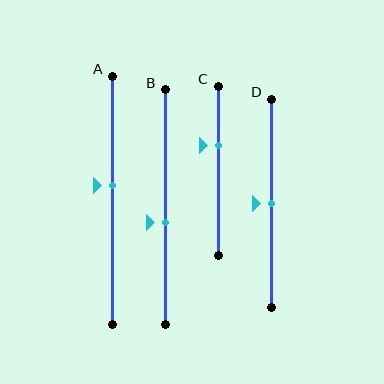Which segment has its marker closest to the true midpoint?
Segment D has its marker closest to the true midpoint.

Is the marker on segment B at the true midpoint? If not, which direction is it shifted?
No, the marker on segment B is shifted downward by about 7% of the segment length.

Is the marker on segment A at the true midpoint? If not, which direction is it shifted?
No, the marker on segment A is shifted upward by about 6% of the segment length.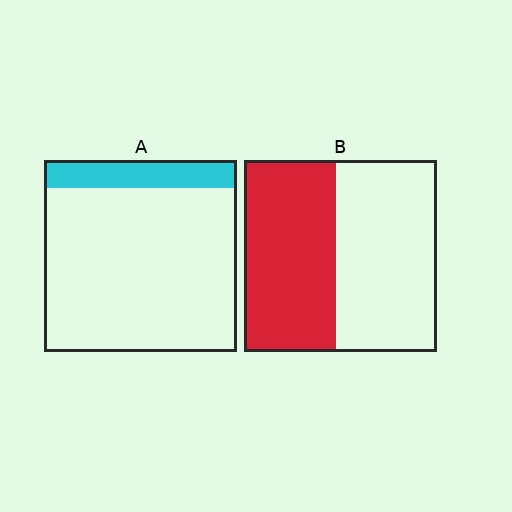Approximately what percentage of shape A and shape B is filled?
A is approximately 15% and B is approximately 50%.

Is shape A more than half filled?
No.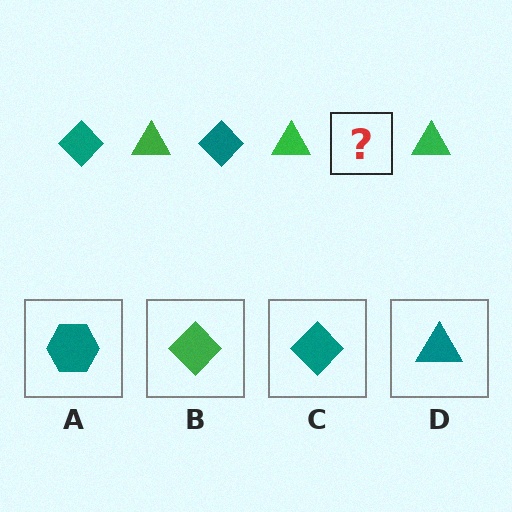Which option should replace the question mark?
Option C.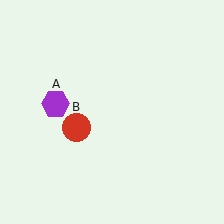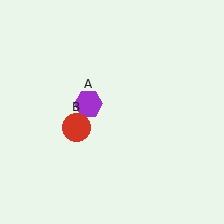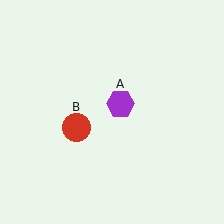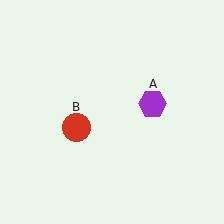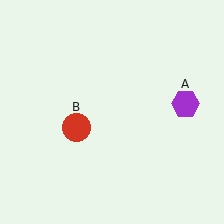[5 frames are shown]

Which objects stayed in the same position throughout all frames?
Red circle (object B) remained stationary.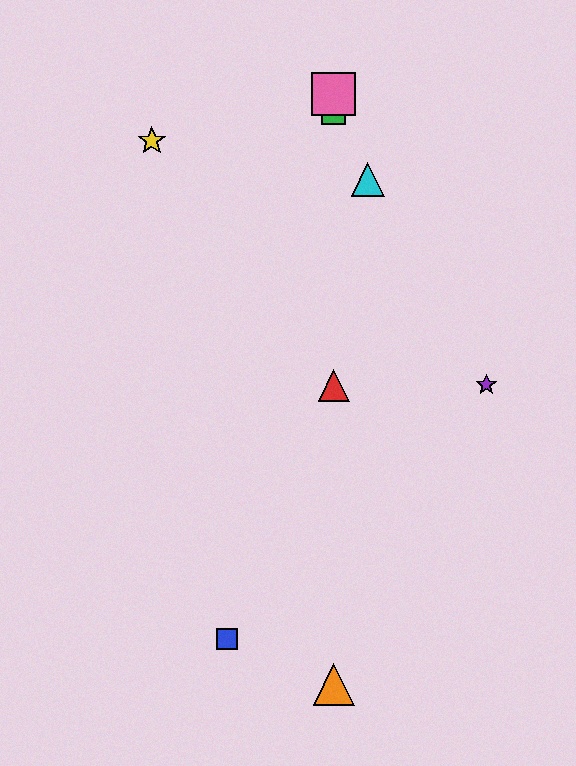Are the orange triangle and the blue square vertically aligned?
No, the orange triangle is at x≈334 and the blue square is at x≈227.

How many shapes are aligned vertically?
4 shapes (the red triangle, the green square, the orange triangle, the pink square) are aligned vertically.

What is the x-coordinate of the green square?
The green square is at x≈334.